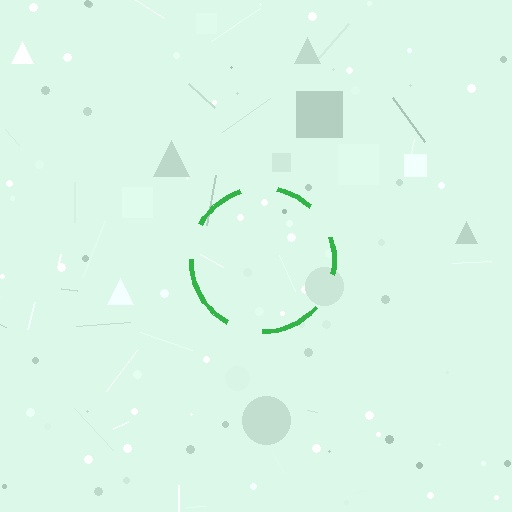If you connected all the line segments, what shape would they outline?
They would outline a circle.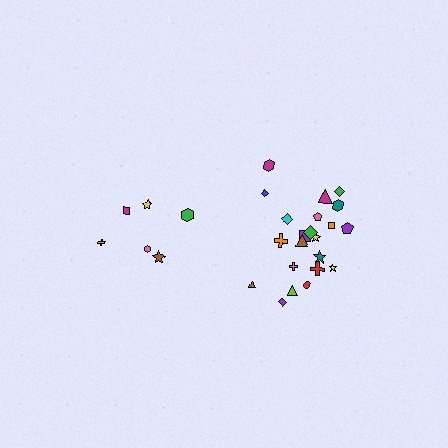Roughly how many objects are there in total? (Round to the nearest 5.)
Roughly 30 objects in total.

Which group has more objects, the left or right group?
The right group.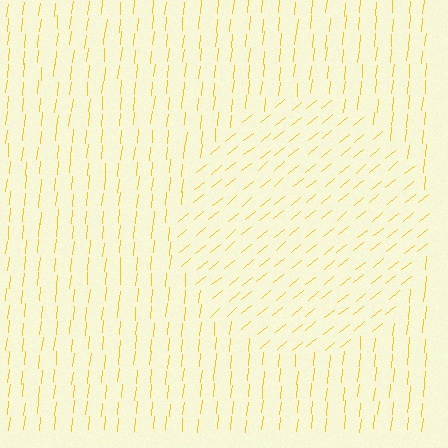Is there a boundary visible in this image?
Yes, there is a texture boundary formed by a change in line orientation.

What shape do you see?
I see a circle.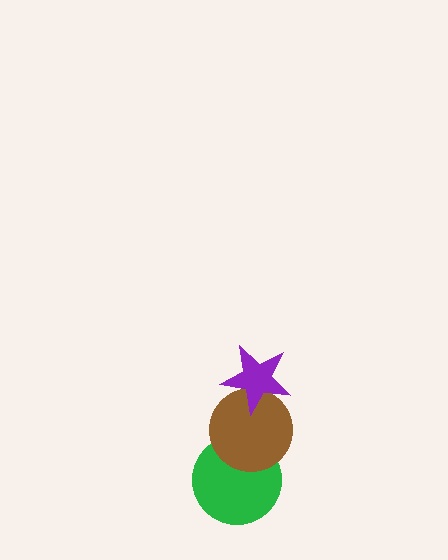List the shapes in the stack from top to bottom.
From top to bottom: the purple star, the brown circle, the green circle.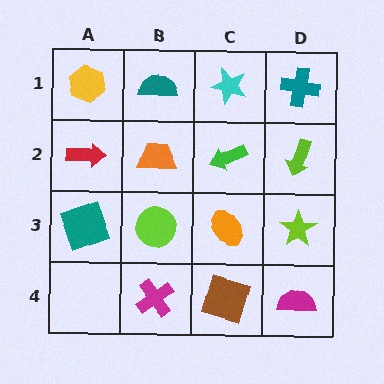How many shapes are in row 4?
3 shapes.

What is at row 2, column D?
A lime arrow.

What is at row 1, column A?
A yellow hexagon.